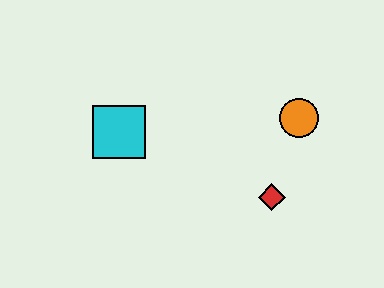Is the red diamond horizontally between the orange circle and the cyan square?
Yes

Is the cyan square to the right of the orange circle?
No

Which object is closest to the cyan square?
The red diamond is closest to the cyan square.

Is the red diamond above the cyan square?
No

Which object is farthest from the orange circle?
The cyan square is farthest from the orange circle.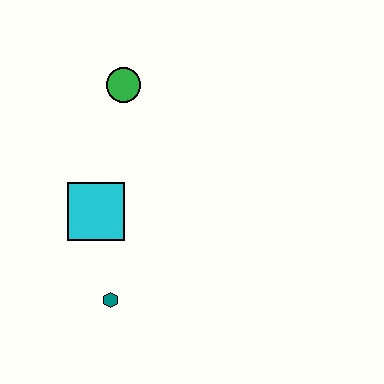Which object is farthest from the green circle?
The teal hexagon is farthest from the green circle.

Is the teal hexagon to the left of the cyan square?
No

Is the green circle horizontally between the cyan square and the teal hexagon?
No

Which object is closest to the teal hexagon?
The cyan square is closest to the teal hexagon.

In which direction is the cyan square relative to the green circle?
The cyan square is below the green circle.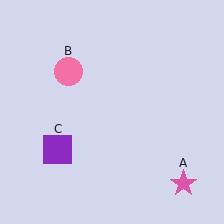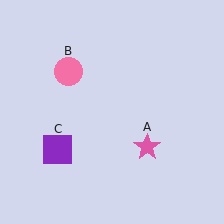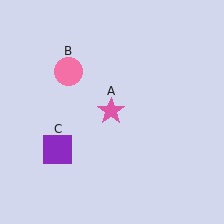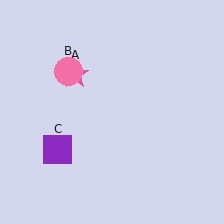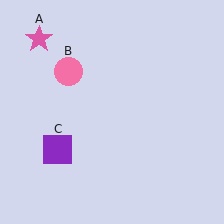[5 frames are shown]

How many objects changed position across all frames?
1 object changed position: pink star (object A).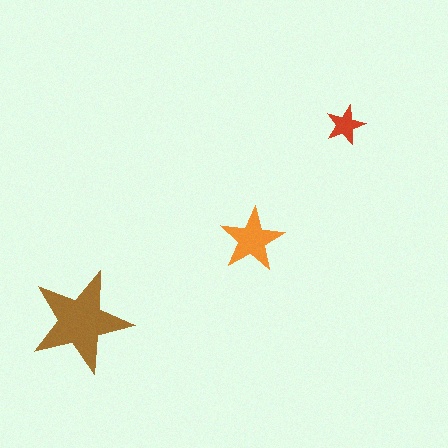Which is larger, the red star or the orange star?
The orange one.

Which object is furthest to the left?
The brown star is leftmost.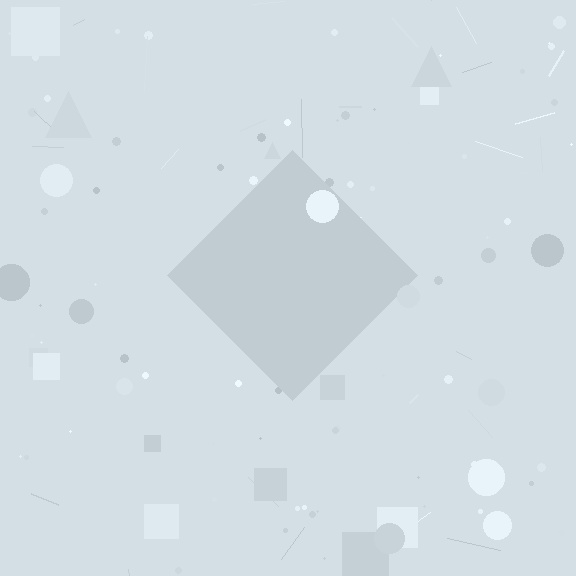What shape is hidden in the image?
A diamond is hidden in the image.